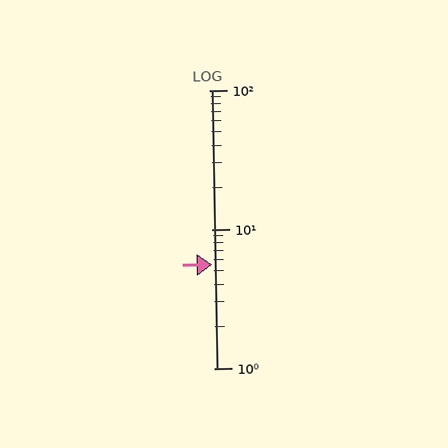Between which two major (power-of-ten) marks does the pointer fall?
The pointer is between 1 and 10.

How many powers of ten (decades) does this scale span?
The scale spans 2 decades, from 1 to 100.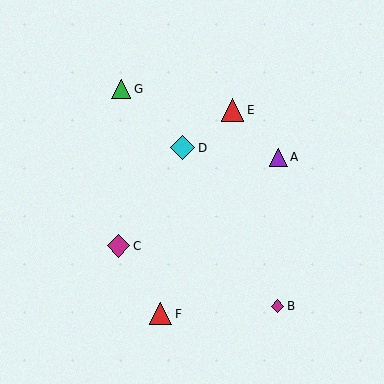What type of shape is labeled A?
Shape A is a purple triangle.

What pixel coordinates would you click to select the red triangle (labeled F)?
Click at (161, 314) to select the red triangle F.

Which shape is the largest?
The cyan diamond (labeled D) is the largest.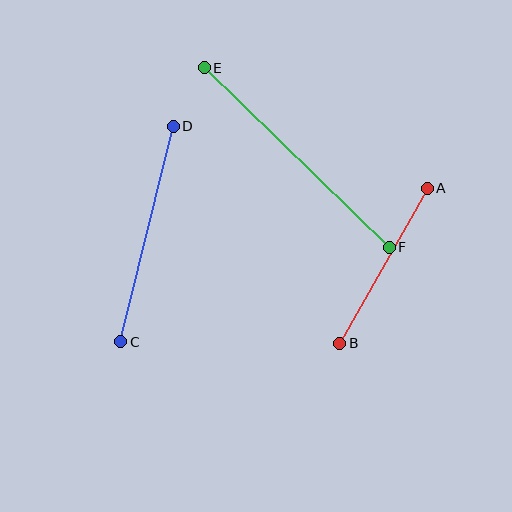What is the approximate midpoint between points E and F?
The midpoint is at approximately (297, 157) pixels.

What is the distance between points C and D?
The distance is approximately 222 pixels.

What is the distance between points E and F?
The distance is approximately 258 pixels.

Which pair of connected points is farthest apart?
Points E and F are farthest apart.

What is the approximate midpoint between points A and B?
The midpoint is at approximately (383, 266) pixels.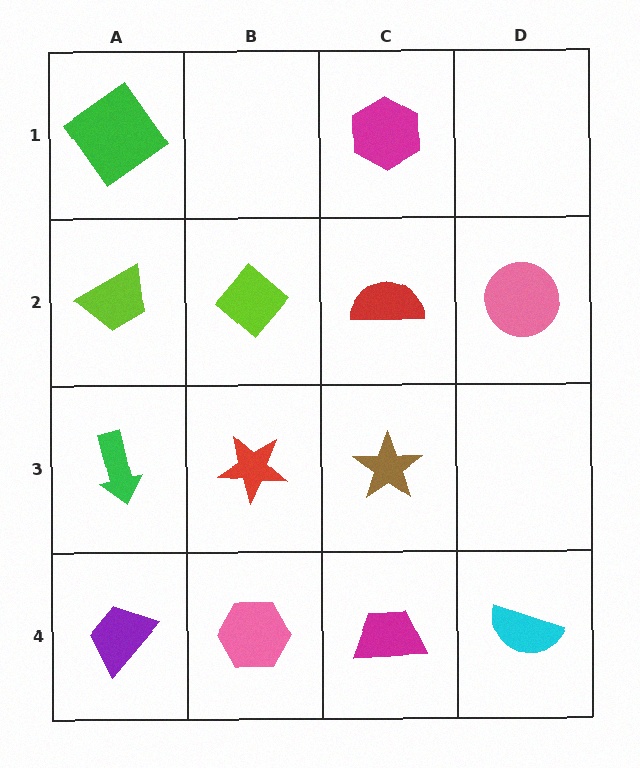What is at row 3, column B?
A red star.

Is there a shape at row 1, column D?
No, that cell is empty.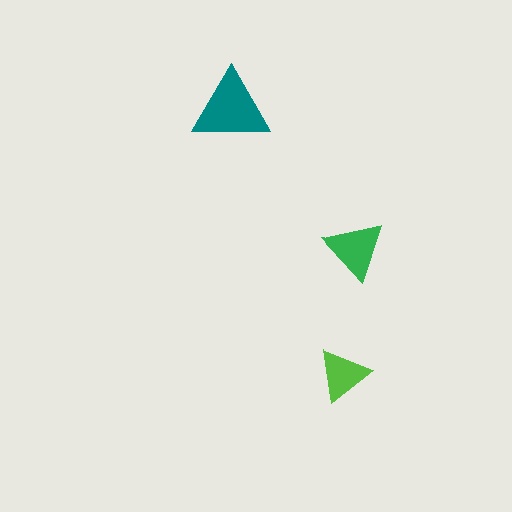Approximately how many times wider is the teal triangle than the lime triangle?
About 1.5 times wider.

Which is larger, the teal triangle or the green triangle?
The teal one.